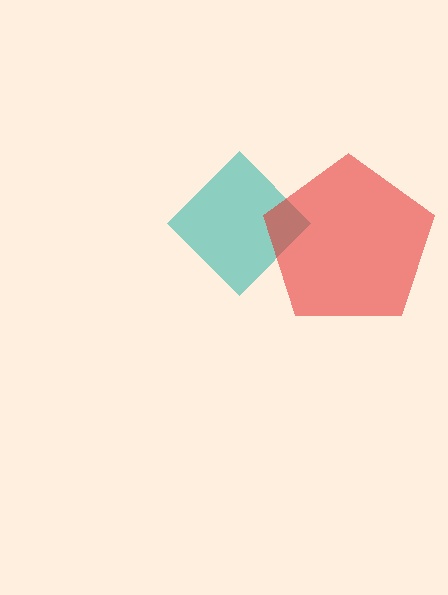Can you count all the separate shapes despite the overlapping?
Yes, there are 2 separate shapes.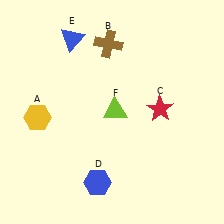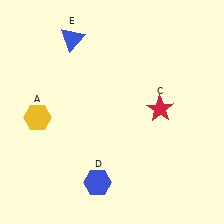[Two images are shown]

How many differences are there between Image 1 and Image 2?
There are 2 differences between the two images.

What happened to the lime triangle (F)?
The lime triangle (F) was removed in Image 2. It was in the top-right area of Image 1.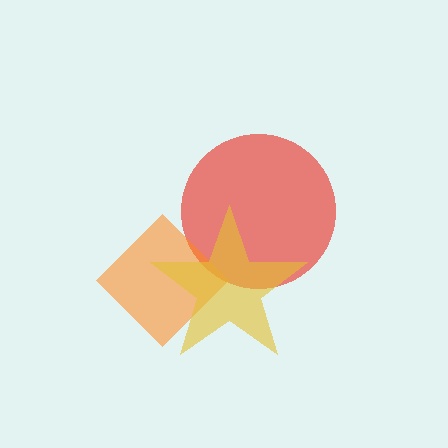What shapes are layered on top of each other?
The layered shapes are: a red circle, an orange diamond, a yellow star.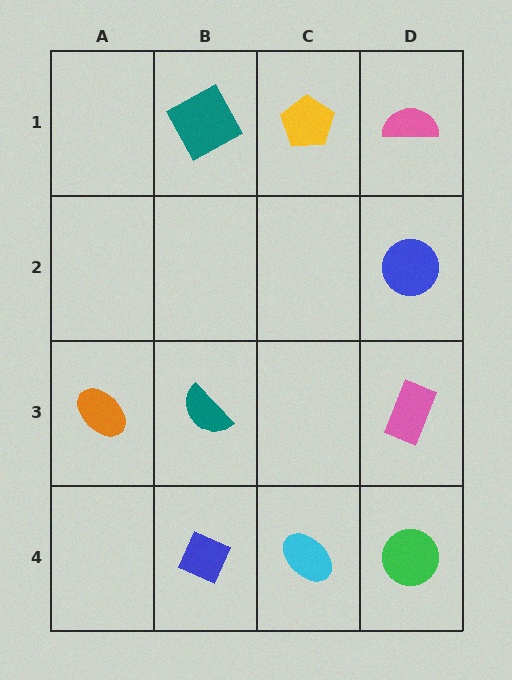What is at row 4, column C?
A cyan ellipse.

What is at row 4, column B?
A blue diamond.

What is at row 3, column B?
A teal semicircle.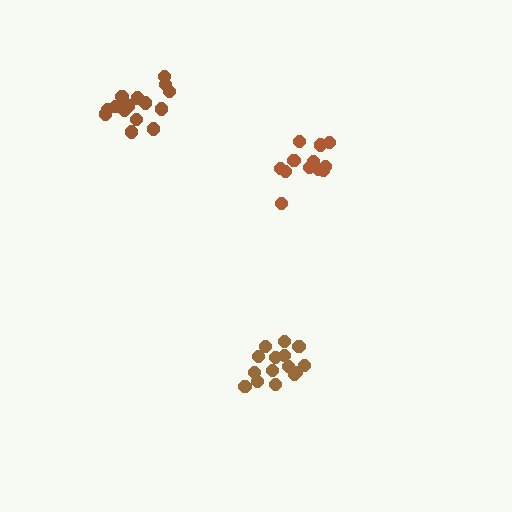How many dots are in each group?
Group 1: 17 dots, Group 2: 13 dots, Group 3: 15 dots (45 total).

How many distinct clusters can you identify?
There are 3 distinct clusters.